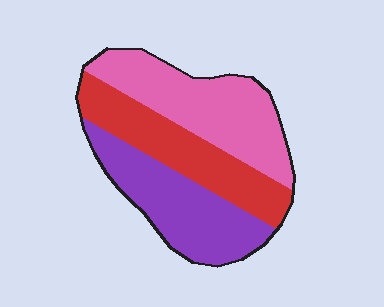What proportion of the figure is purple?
Purple covers 33% of the figure.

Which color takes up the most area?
Pink, at roughly 35%.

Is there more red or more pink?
Pink.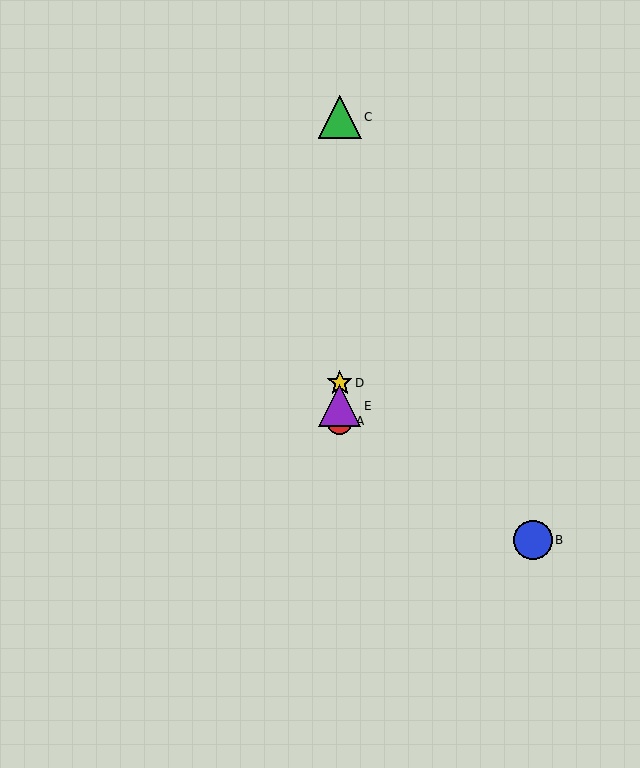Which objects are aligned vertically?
Objects A, C, D, E are aligned vertically.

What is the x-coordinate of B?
Object B is at x≈533.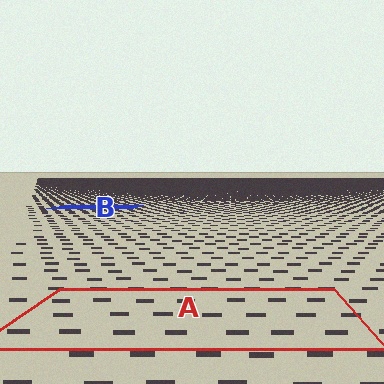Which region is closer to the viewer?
Region A is closer. The texture elements there are larger and more spread out.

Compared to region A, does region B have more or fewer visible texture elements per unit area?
Region B has more texture elements per unit area — they are packed more densely because it is farther away.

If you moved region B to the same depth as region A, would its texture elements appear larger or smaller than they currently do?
They would appear larger. At a closer depth, the same texture elements are projected at a bigger on-screen size.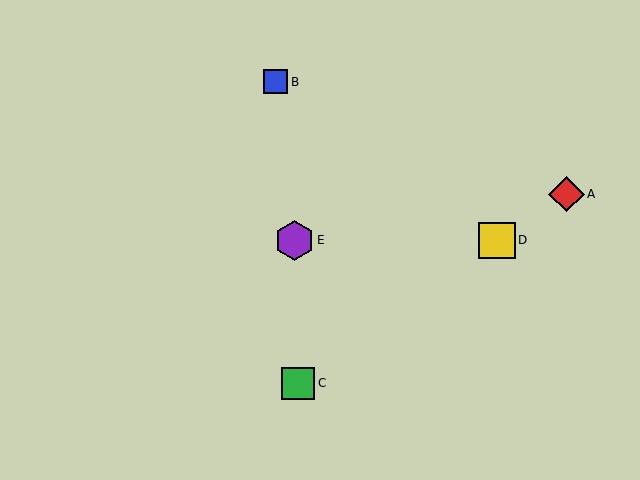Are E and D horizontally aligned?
Yes, both are at y≈241.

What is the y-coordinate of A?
Object A is at y≈194.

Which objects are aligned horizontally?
Objects D, E are aligned horizontally.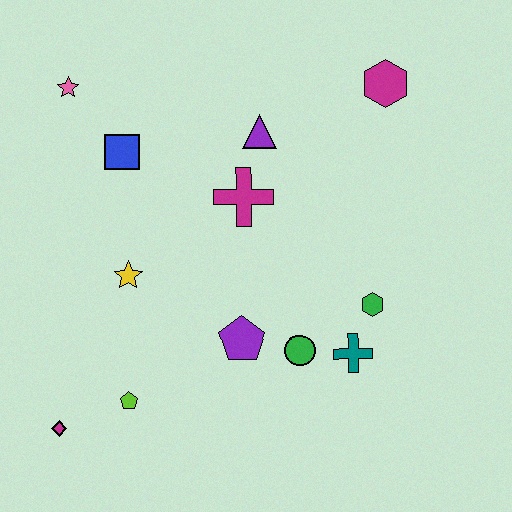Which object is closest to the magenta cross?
The purple triangle is closest to the magenta cross.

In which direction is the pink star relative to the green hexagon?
The pink star is to the left of the green hexagon.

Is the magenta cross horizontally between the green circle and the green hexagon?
No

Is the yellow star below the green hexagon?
No